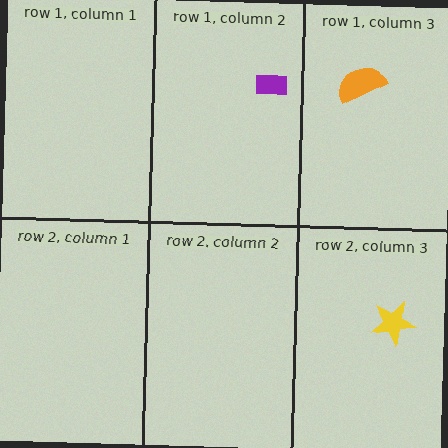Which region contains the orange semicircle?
The row 1, column 3 region.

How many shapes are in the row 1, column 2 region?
1.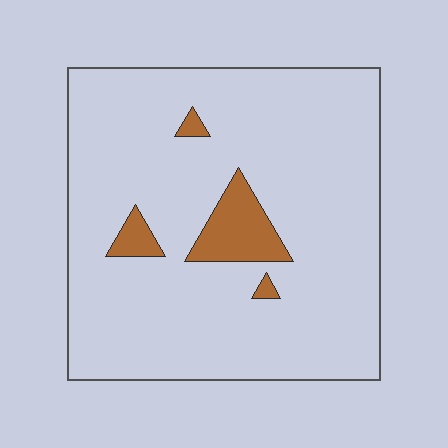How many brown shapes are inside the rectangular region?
4.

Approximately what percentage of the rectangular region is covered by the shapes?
Approximately 10%.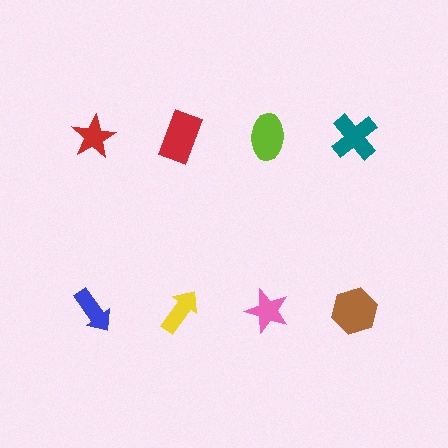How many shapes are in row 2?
4 shapes.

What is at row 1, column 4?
A teal cross.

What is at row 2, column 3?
A pink star.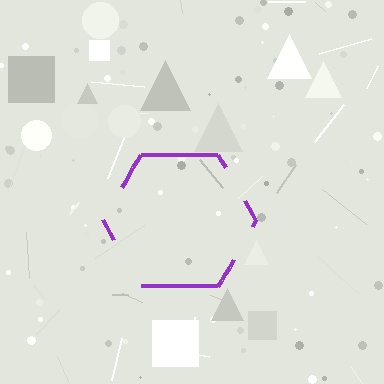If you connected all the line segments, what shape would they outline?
They would outline a hexagon.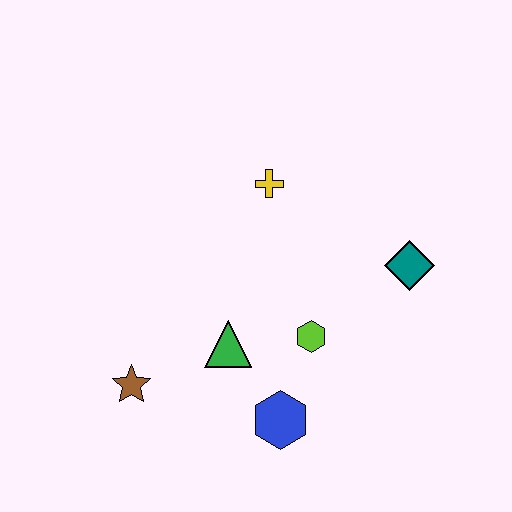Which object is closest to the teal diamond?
The lime hexagon is closest to the teal diamond.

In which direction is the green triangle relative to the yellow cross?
The green triangle is below the yellow cross.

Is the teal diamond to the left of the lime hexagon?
No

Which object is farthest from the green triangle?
The teal diamond is farthest from the green triangle.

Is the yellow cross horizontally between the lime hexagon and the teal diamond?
No